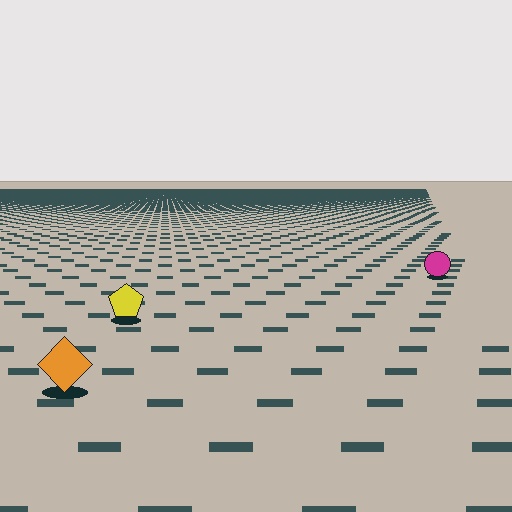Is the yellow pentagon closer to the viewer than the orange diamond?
No. The orange diamond is closer — you can tell from the texture gradient: the ground texture is coarser near it.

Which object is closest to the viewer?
The orange diamond is closest. The texture marks near it are larger and more spread out.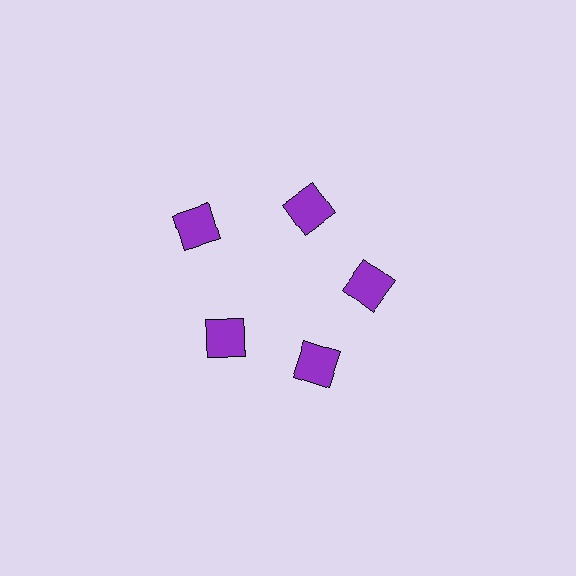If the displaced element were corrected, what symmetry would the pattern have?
It would have 5-fold rotational symmetry — the pattern would map onto itself every 72 degrees.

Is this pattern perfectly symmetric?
No. The 5 purple squares are arranged in a ring, but one element near the 10 o'clock position is pushed outward from the center, breaking the 5-fold rotational symmetry.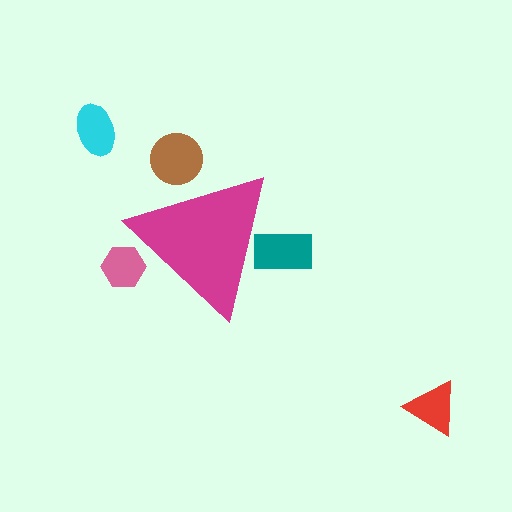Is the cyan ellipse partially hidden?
No, the cyan ellipse is fully visible.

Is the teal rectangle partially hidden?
Yes, the teal rectangle is partially hidden behind the magenta triangle.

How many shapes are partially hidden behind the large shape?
3 shapes are partially hidden.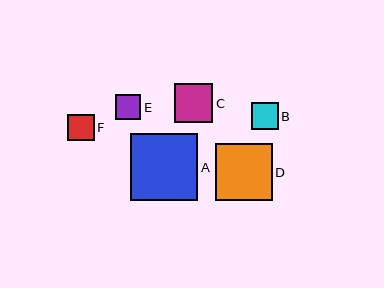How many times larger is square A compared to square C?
Square A is approximately 1.7 times the size of square C.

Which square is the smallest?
Square E is the smallest with a size of approximately 25 pixels.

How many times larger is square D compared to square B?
Square D is approximately 2.1 times the size of square B.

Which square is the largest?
Square A is the largest with a size of approximately 67 pixels.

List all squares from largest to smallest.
From largest to smallest: A, D, C, B, F, E.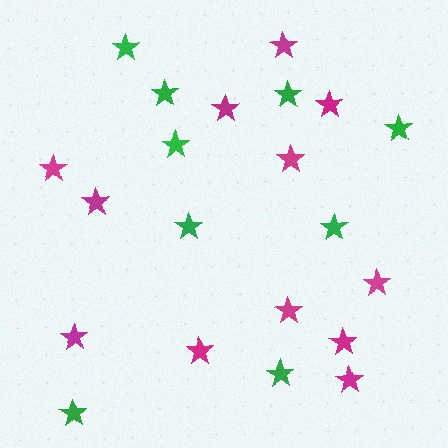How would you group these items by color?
There are 2 groups: one group of magenta stars (12) and one group of green stars (9).